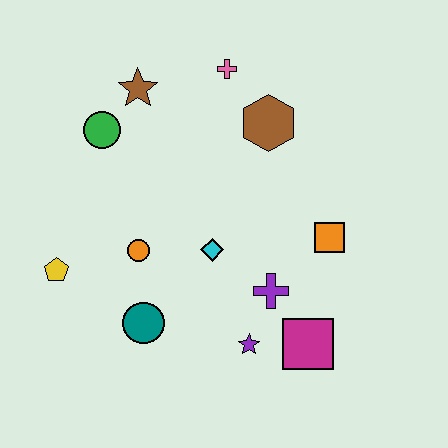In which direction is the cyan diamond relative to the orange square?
The cyan diamond is to the left of the orange square.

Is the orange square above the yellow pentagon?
Yes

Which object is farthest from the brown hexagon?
The yellow pentagon is farthest from the brown hexagon.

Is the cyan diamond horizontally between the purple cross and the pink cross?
No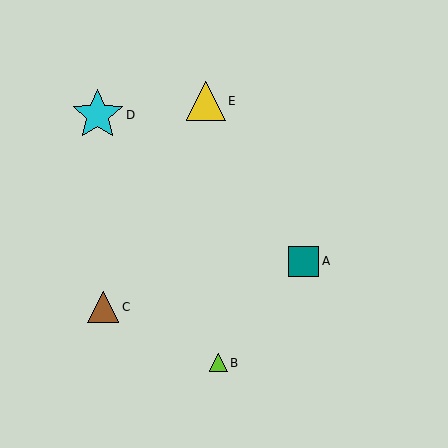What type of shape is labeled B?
Shape B is a lime triangle.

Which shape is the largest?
The cyan star (labeled D) is the largest.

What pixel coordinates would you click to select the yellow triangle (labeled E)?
Click at (206, 101) to select the yellow triangle E.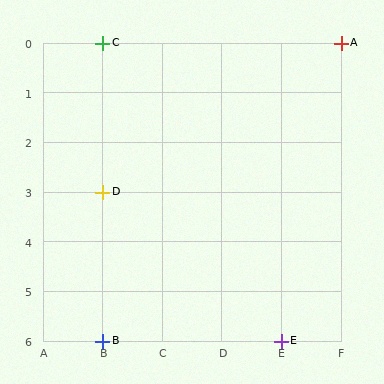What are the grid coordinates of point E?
Point E is at grid coordinates (E, 6).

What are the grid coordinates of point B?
Point B is at grid coordinates (B, 6).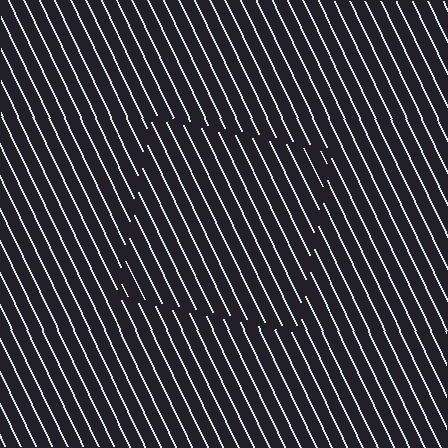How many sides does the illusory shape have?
4 sides — the line-ends trace a square.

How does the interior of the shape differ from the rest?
The interior of the shape contains the same grating, shifted by half a period — the contour is defined by the phase discontinuity where line-ends from the inner and outer gratings abut.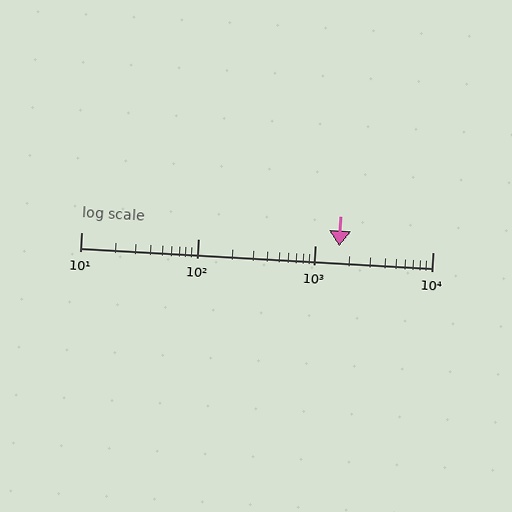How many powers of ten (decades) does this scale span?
The scale spans 3 decades, from 10 to 10000.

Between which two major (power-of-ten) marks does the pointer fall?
The pointer is between 1000 and 10000.